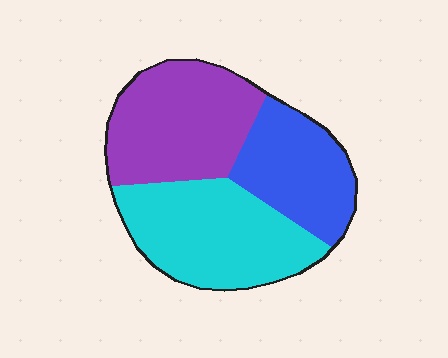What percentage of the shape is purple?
Purple takes up between a third and a half of the shape.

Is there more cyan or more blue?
Cyan.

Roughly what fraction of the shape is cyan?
Cyan takes up between a quarter and a half of the shape.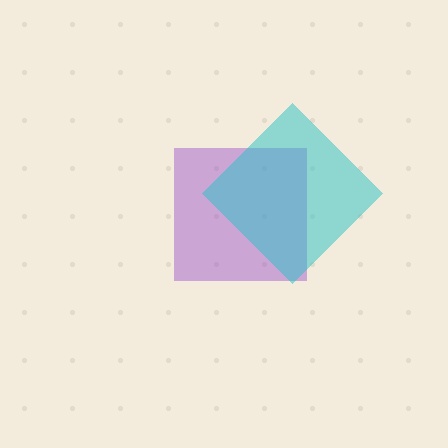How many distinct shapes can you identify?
There are 2 distinct shapes: a purple square, a cyan diamond.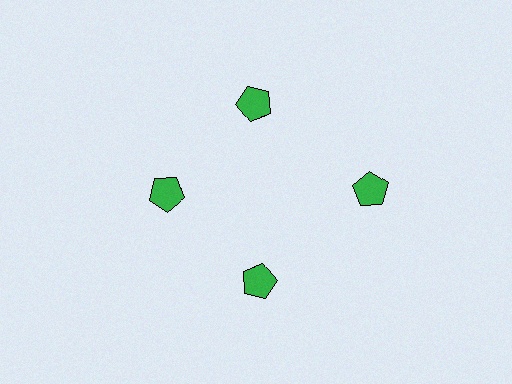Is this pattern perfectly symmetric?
No. The 4 green pentagons are arranged in a ring, but one element near the 3 o'clock position is pushed outward from the center, breaking the 4-fold rotational symmetry.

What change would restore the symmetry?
The symmetry would be restored by moving it inward, back onto the ring so that all 4 pentagons sit at equal angles and equal distance from the center.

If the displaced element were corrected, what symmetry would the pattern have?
It would have 4-fold rotational symmetry — the pattern would map onto itself every 90 degrees.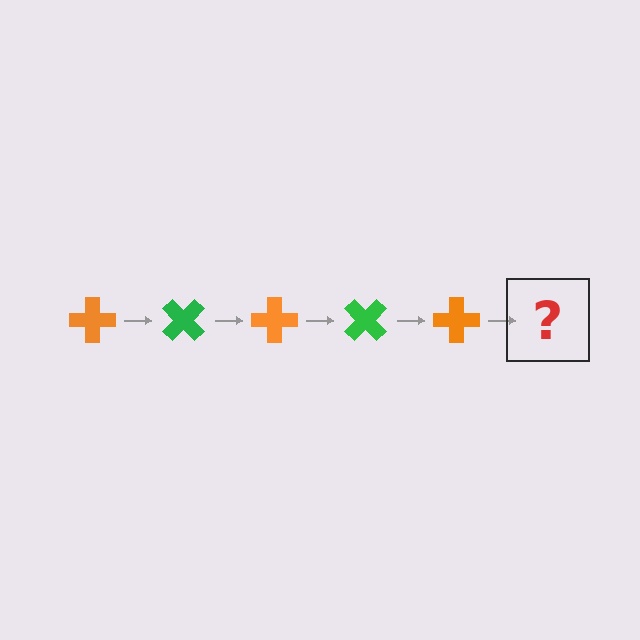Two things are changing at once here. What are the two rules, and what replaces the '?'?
The two rules are that it rotates 45 degrees each step and the color cycles through orange and green. The '?' should be a green cross, rotated 225 degrees from the start.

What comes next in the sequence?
The next element should be a green cross, rotated 225 degrees from the start.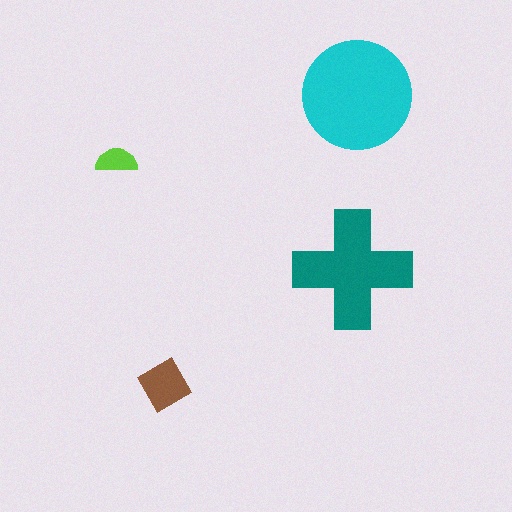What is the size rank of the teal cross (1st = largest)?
2nd.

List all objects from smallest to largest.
The lime semicircle, the brown diamond, the teal cross, the cyan circle.